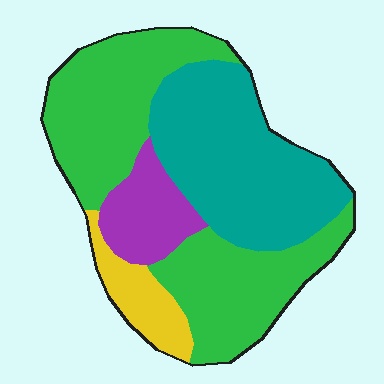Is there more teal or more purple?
Teal.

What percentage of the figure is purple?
Purple covers roughly 10% of the figure.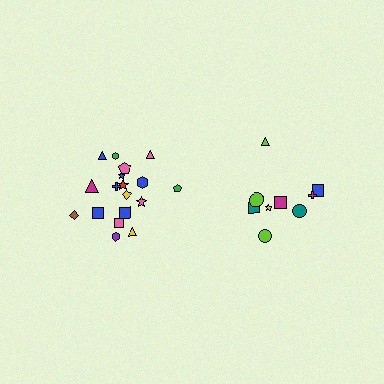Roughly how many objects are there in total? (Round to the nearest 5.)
Roughly 30 objects in total.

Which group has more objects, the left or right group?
The left group.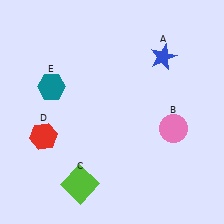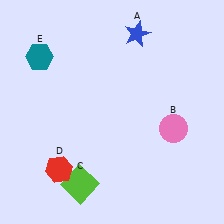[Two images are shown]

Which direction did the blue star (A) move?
The blue star (A) moved left.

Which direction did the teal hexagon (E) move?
The teal hexagon (E) moved up.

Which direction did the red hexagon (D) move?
The red hexagon (D) moved down.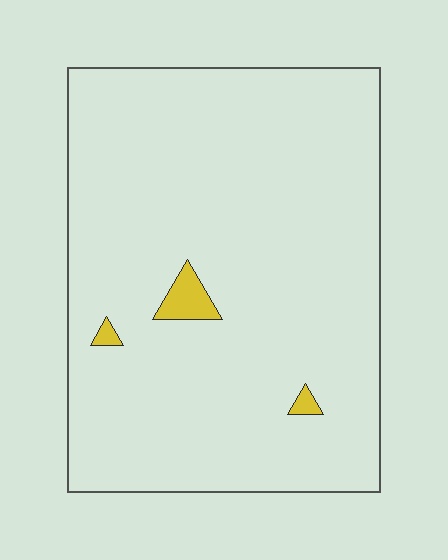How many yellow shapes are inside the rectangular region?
3.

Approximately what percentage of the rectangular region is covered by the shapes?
Approximately 0%.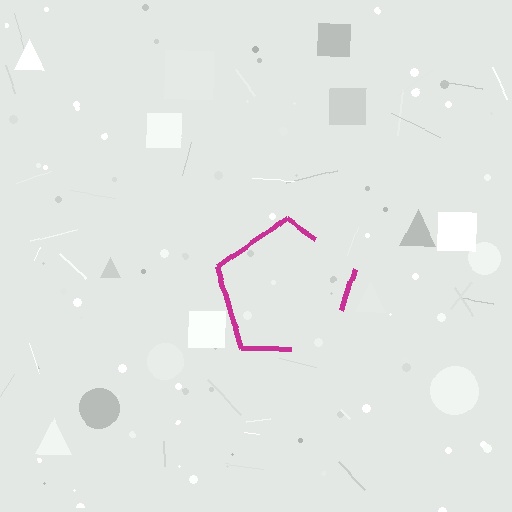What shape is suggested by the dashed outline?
The dashed outline suggests a pentagon.